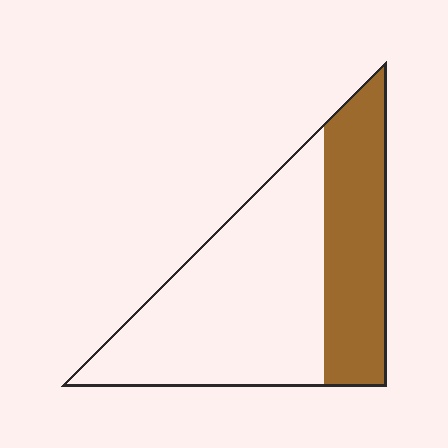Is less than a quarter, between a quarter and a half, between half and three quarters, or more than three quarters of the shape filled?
Between a quarter and a half.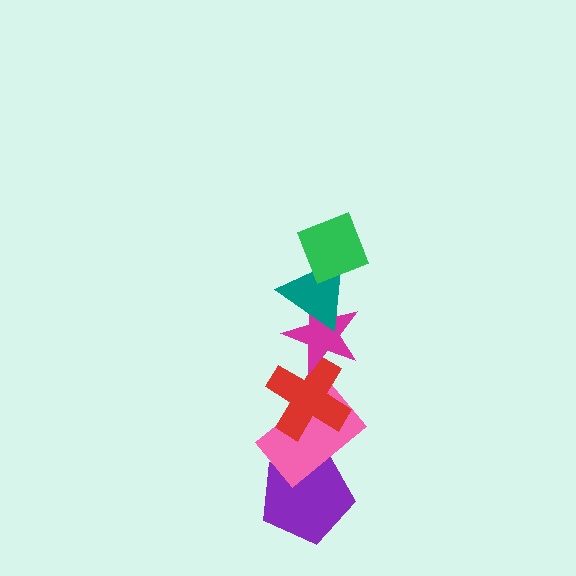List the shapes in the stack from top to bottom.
From top to bottom: the green diamond, the teal triangle, the magenta star, the red cross, the pink rectangle, the purple pentagon.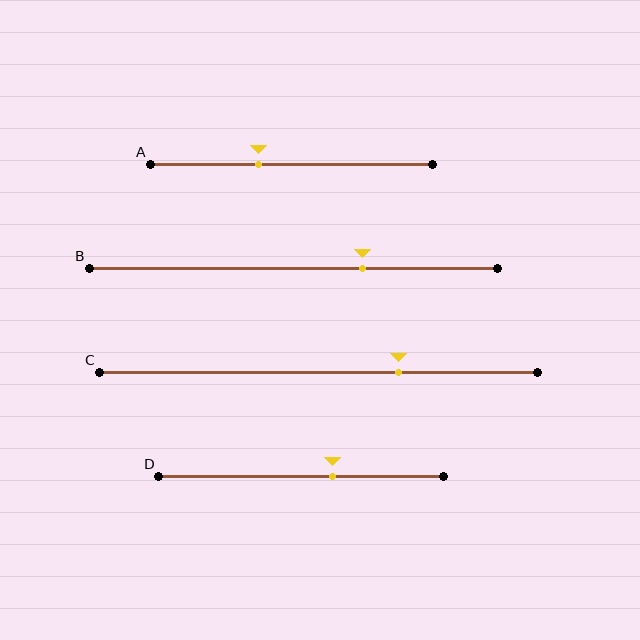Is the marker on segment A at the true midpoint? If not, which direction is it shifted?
No, the marker on segment A is shifted to the left by about 12% of the segment length.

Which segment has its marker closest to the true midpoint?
Segment D has its marker closest to the true midpoint.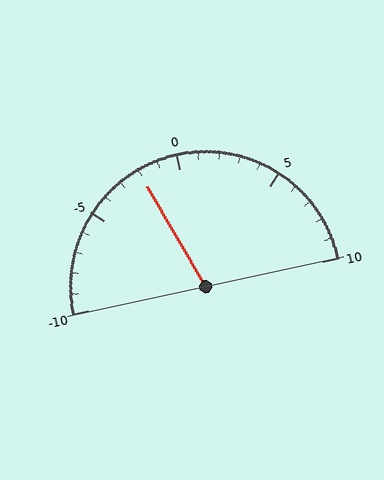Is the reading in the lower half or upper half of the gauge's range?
The reading is in the lower half of the range (-10 to 10).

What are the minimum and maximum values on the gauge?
The gauge ranges from -10 to 10.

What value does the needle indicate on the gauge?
The needle indicates approximately -2.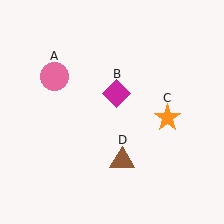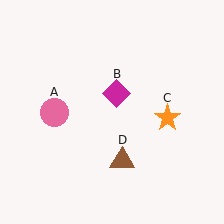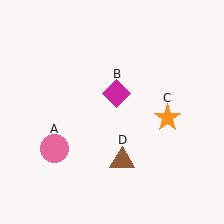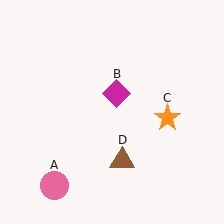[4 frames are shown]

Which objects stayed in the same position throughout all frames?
Magenta diamond (object B) and orange star (object C) and brown triangle (object D) remained stationary.